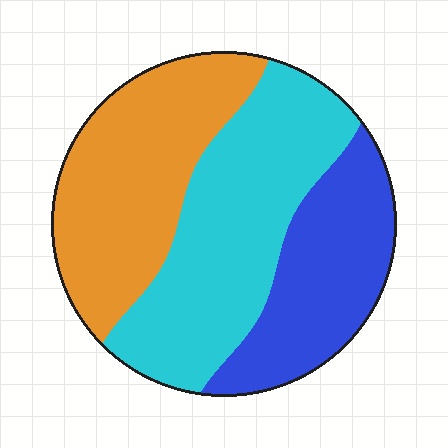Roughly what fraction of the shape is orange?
Orange takes up about one third (1/3) of the shape.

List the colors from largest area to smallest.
From largest to smallest: cyan, orange, blue.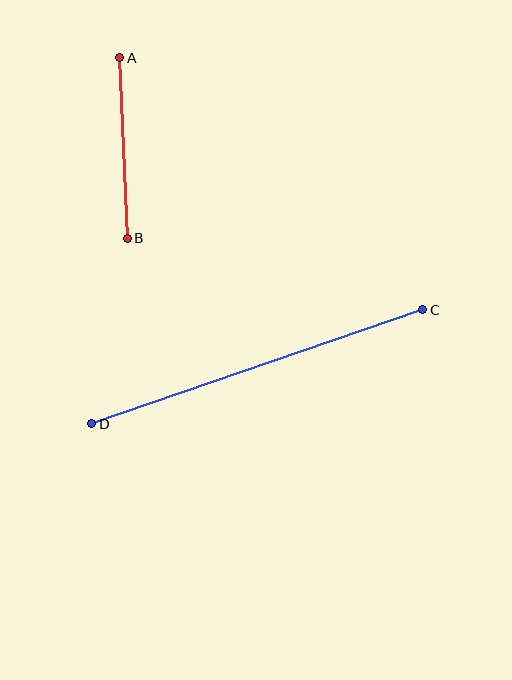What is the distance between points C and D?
The distance is approximately 350 pixels.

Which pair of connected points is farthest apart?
Points C and D are farthest apart.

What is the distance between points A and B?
The distance is approximately 181 pixels.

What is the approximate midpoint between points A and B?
The midpoint is at approximately (123, 148) pixels.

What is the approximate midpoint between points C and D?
The midpoint is at approximately (257, 367) pixels.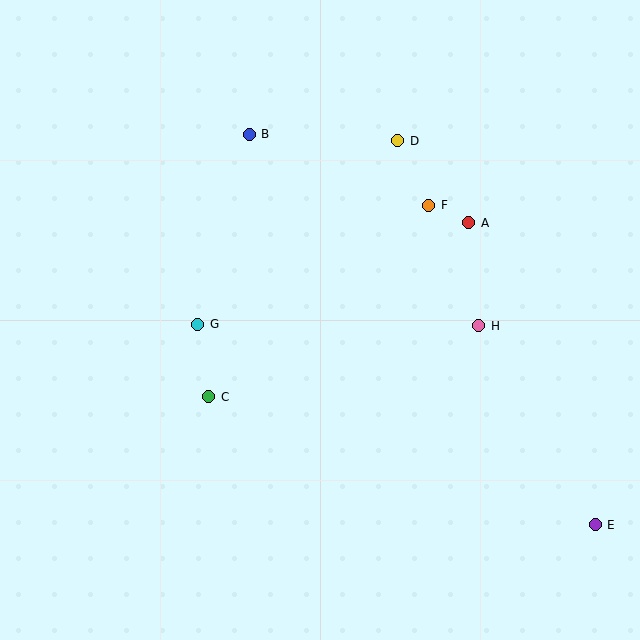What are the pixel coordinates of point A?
Point A is at (469, 223).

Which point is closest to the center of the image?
Point G at (198, 324) is closest to the center.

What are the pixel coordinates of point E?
Point E is at (595, 525).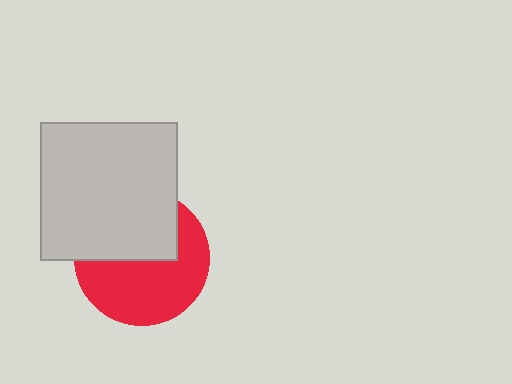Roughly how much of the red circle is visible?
About half of it is visible (roughly 57%).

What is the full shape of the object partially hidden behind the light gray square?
The partially hidden object is a red circle.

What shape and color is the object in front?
The object in front is a light gray square.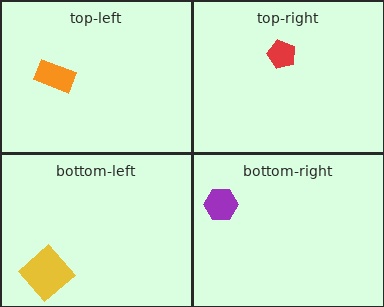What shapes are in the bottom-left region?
The yellow diamond.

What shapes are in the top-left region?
The orange rectangle.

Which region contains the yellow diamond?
The bottom-left region.